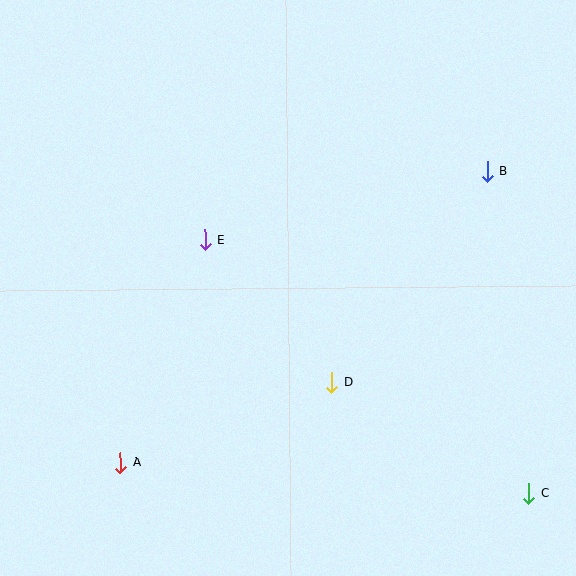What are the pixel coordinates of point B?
Point B is at (487, 172).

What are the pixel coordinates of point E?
Point E is at (205, 239).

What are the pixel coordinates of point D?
Point D is at (332, 382).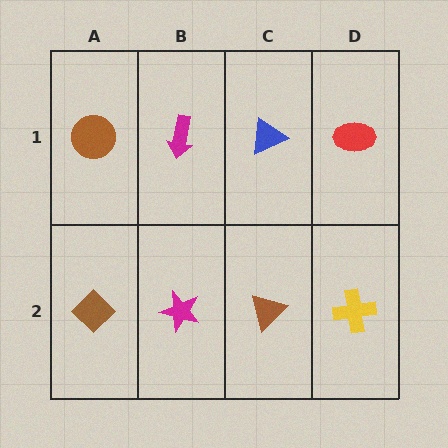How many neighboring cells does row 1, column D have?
2.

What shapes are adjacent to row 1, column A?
A brown diamond (row 2, column A), a magenta arrow (row 1, column B).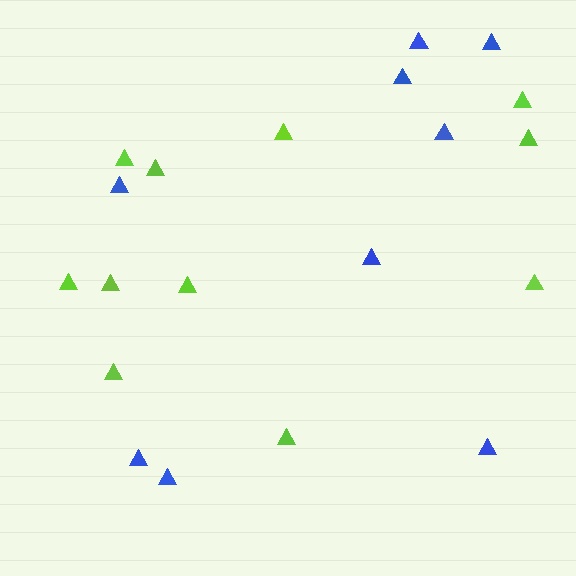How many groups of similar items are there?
There are 2 groups: one group of lime triangles (11) and one group of blue triangles (9).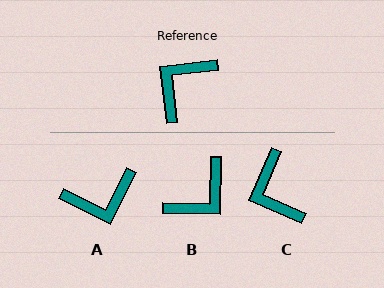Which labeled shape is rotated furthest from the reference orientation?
B, about 172 degrees away.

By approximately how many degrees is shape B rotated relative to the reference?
Approximately 172 degrees counter-clockwise.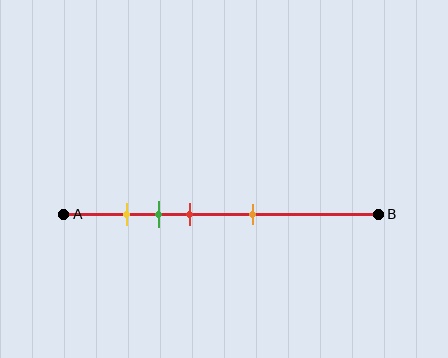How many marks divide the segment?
There are 4 marks dividing the segment.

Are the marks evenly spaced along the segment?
No, the marks are not evenly spaced.